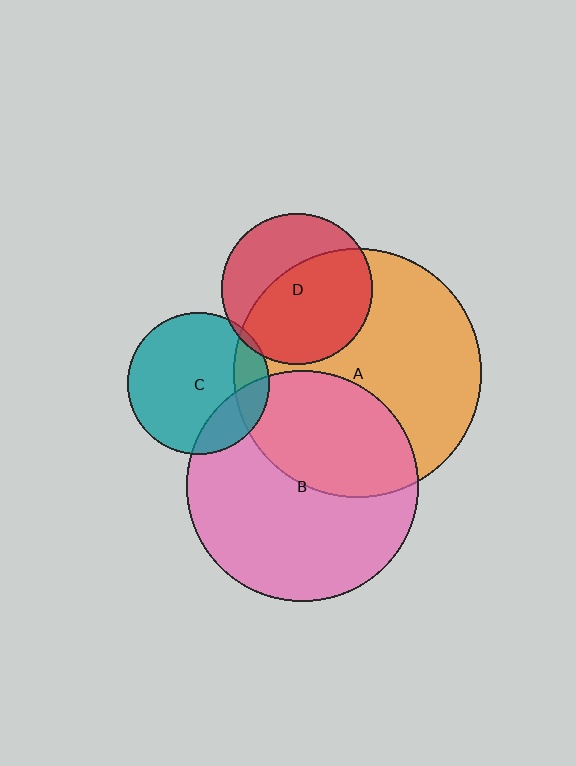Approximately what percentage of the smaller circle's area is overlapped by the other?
Approximately 5%.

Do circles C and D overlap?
Yes.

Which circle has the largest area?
Circle A (orange).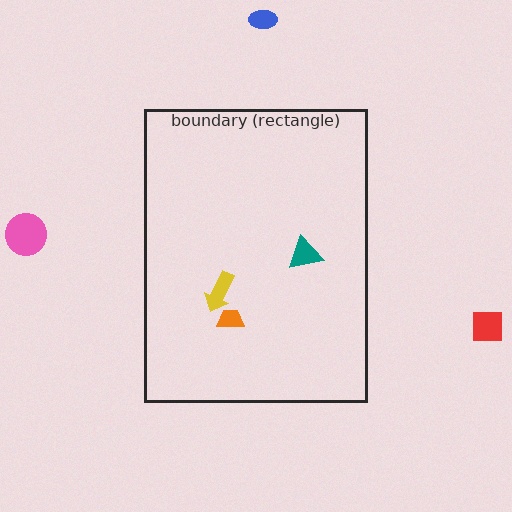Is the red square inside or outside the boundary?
Outside.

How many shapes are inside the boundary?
3 inside, 3 outside.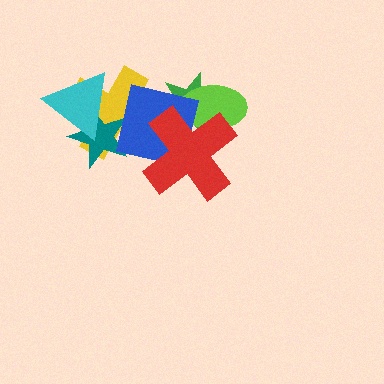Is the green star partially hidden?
Yes, it is partially covered by another shape.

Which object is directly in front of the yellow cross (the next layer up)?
The teal star is directly in front of the yellow cross.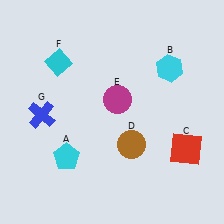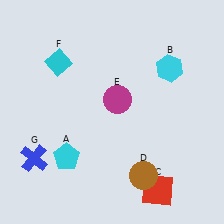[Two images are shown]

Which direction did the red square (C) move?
The red square (C) moved down.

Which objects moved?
The objects that moved are: the red square (C), the brown circle (D), the blue cross (G).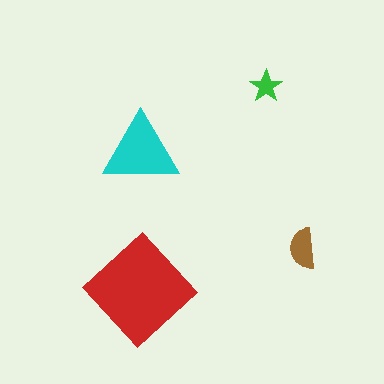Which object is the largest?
The red diamond.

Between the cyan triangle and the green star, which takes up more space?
The cyan triangle.